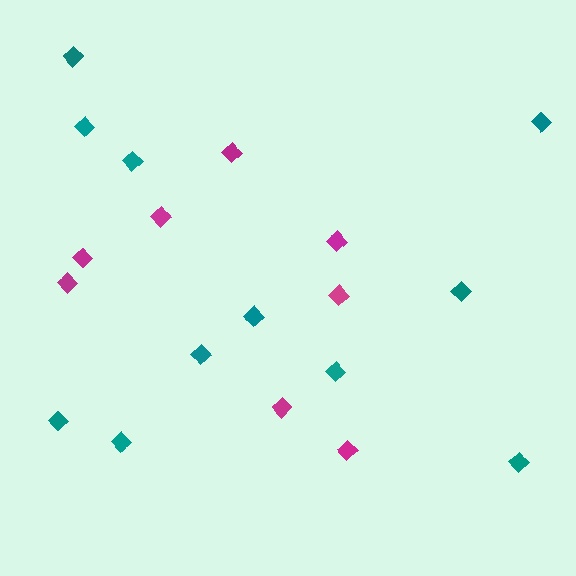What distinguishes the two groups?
There are 2 groups: one group of teal diamonds (11) and one group of magenta diamonds (8).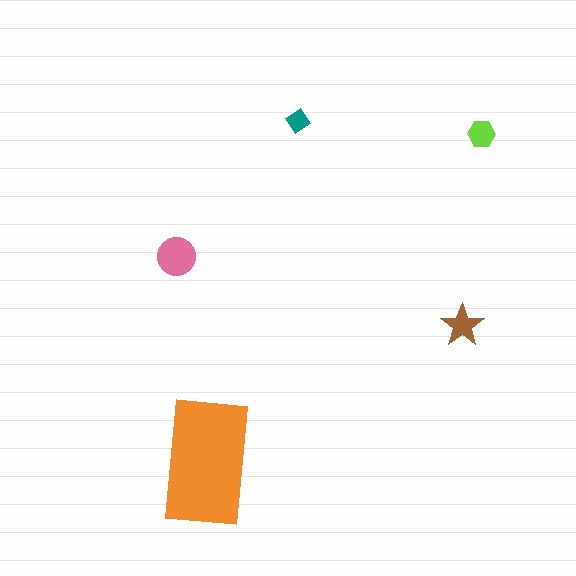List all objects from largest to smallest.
The orange rectangle, the pink circle, the brown star, the lime hexagon, the teal diamond.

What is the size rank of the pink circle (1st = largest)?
2nd.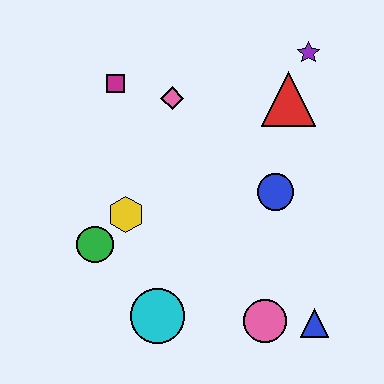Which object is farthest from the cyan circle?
The purple star is farthest from the cyan circle.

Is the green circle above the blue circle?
No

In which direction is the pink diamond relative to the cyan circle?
The pink diamond is above the cyan circle.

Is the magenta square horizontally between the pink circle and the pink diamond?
No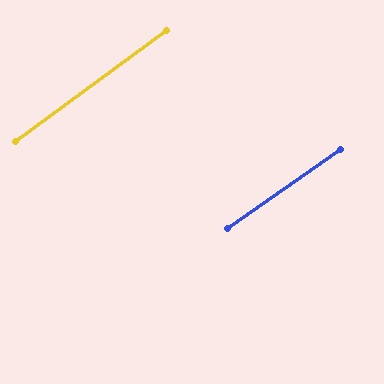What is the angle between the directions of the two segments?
Approximately 2 degrees.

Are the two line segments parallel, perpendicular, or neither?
Parallel — their directions differ by only 1.6°.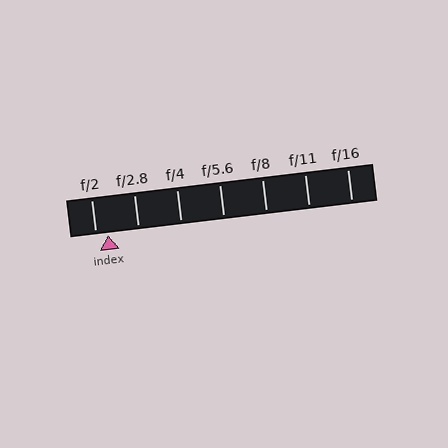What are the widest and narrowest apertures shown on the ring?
The widest aperture shown is f/2 and the narrowest is f/16.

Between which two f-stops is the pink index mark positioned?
The index mark is between f/2 and f/2.8.